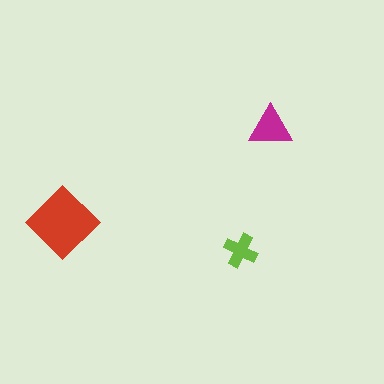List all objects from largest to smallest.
The red diamond, the magenta triangle, the lime cross.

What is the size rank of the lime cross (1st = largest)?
3rd.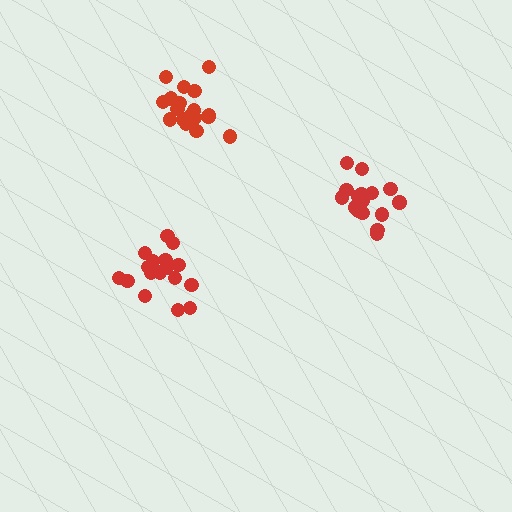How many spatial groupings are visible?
There are 3 spatial groupings.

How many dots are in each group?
Group 1: 17 dots, Group 2: 16 dots, Group 3: 18 dots (51 total).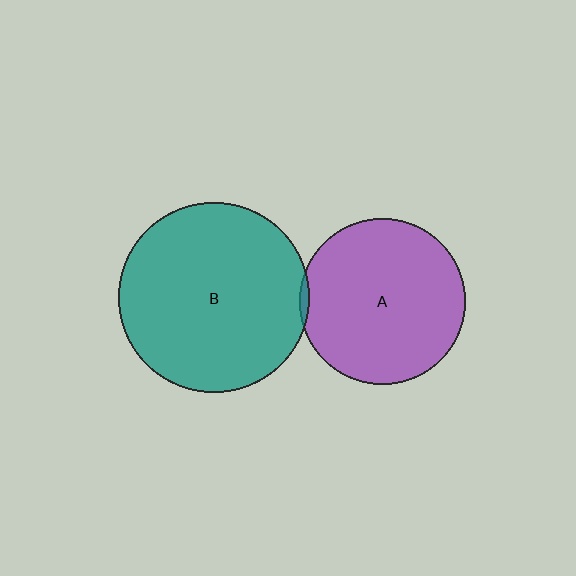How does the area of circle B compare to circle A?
Approximately 1.3 times.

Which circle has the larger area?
Circle B (teal).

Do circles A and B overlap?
Yes.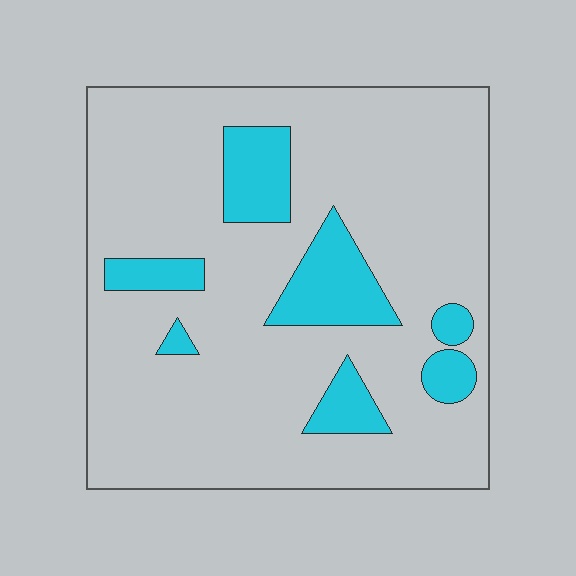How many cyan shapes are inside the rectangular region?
7.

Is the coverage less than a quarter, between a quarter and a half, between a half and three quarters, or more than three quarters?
Less than a quarter.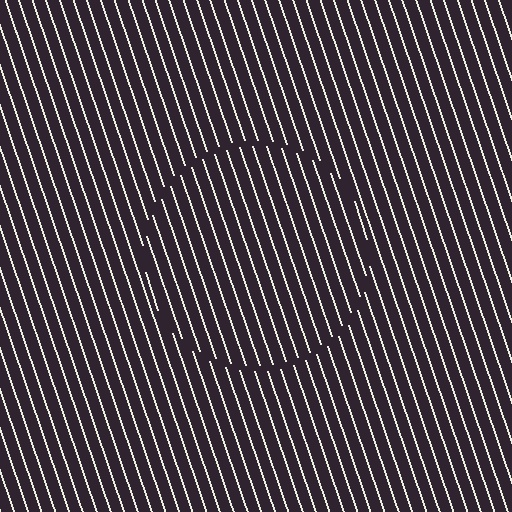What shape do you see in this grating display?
An illusory circle. The interior of the shape contains the same grating, shifted by half a period — the contour is defined by the phase discontinuity where line-ends from the inner and outer gratings abut.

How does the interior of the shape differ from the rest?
The interior of the shape contains the same grating, shifted by half a period — the contour is defined by the phase discontinuity where line-ends from the inner and outer gratings abut.